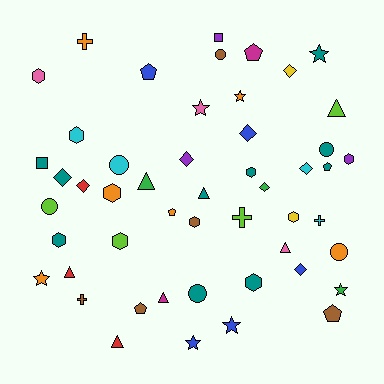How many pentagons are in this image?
There are 6 pentagons.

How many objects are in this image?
There are 50 objects.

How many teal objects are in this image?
There are 10 teal objects.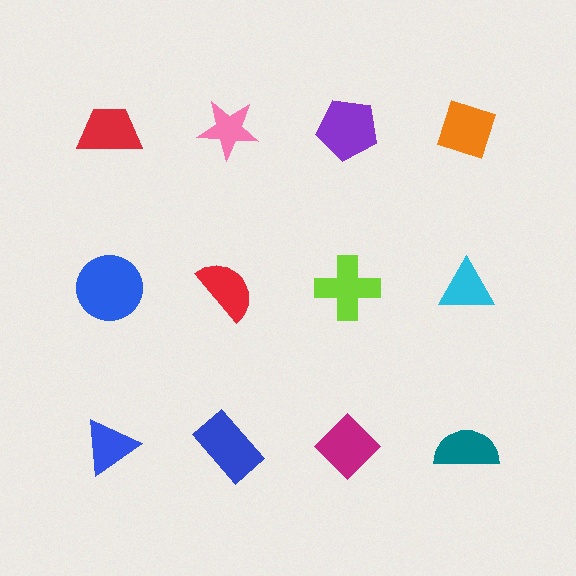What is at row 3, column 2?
A blue rectangle.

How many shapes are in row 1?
4 shapes.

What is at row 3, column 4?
A teal semicircle.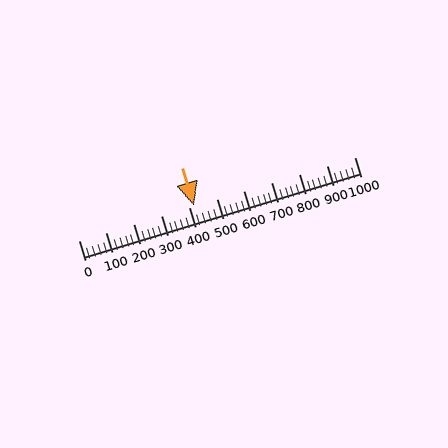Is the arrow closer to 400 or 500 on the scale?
The arrow is closer to 400.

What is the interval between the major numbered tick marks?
The major tick marks are spaced 100 units apart.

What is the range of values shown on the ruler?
The ruler shows values from 0 to 1000.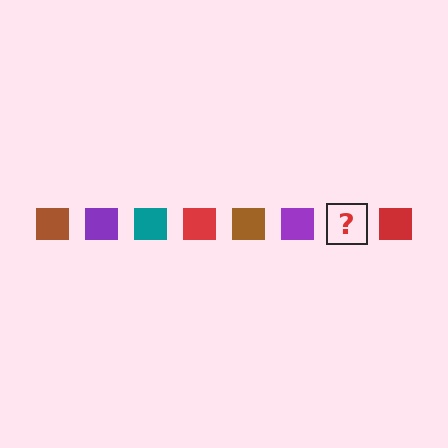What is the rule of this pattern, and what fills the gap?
The rule is that the pattern cycles through brown, purple, teal, red squares. The gap should be filled with a teal square.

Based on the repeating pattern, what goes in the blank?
The blank should be a teal square.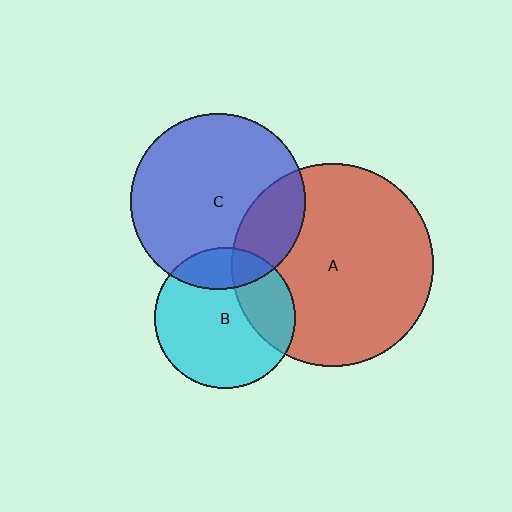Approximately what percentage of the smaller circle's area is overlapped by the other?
Approximately 20%.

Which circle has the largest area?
Circle A (red).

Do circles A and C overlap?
Yes.